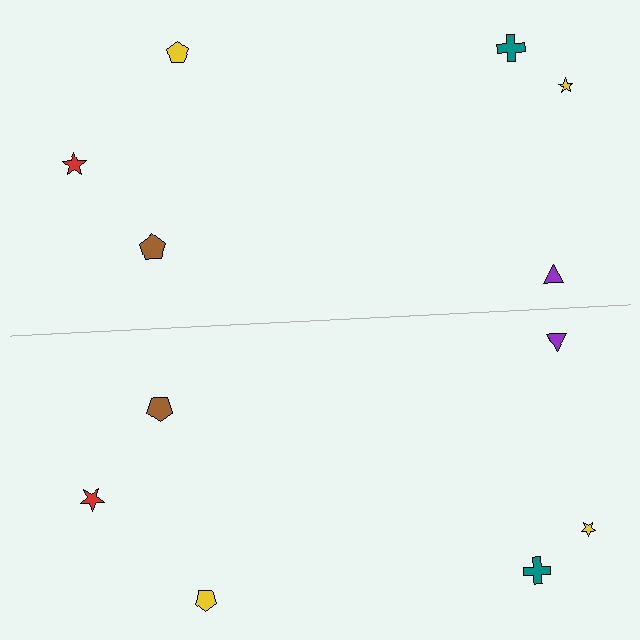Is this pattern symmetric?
Yes, this pattern has bilateral (reflection) symmetry.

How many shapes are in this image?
There are 12 shapes in this image.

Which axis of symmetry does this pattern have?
The pattern has a horizontal axis of symmetry running through the center of the image.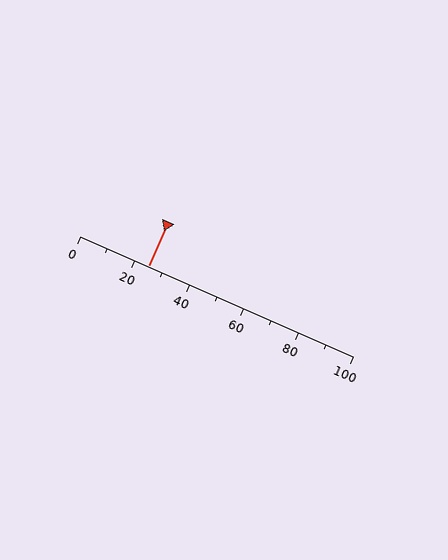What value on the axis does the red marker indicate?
The marker indicates approximately 25.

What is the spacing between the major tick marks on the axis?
The major ticks are spaced 20 apart.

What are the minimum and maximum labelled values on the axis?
The axis runs from 0 to 100.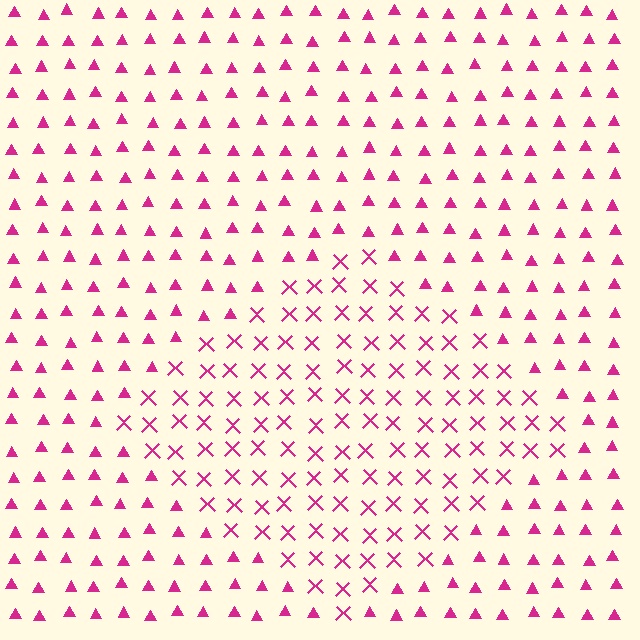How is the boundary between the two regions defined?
The boundary is defined by a change in element shape: X marks inside vs. triangles outside. All elements share the same color and spacing.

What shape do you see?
I see a diamond.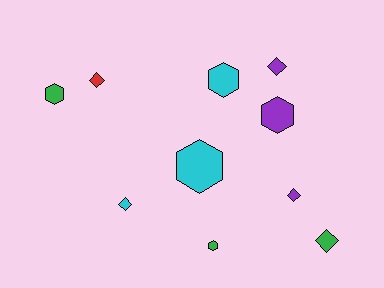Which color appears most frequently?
Purple, with 3 objects.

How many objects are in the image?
There are 10 objects.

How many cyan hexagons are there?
There are 2 cyan hexagons.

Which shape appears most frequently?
Hexagon, with 5 objects.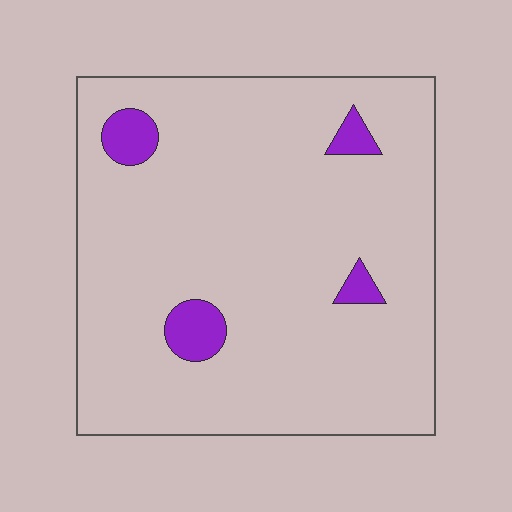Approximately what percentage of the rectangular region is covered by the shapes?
Approximately 5%.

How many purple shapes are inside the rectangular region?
4.